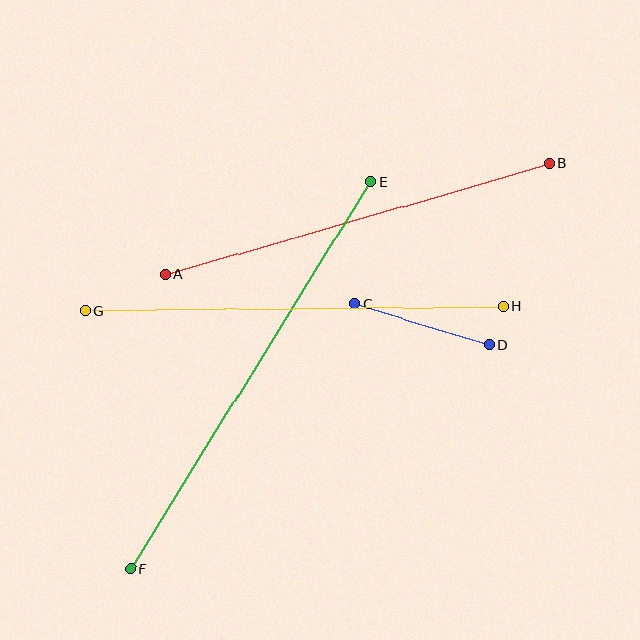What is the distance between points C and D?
The distance is approximately 140 pixels.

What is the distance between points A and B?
The distance is approximately 399 pixels.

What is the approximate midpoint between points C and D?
The midpoint is at approximately (422, 325) pixels.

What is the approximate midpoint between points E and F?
The midpoint is at approximately (251, 375) pixels.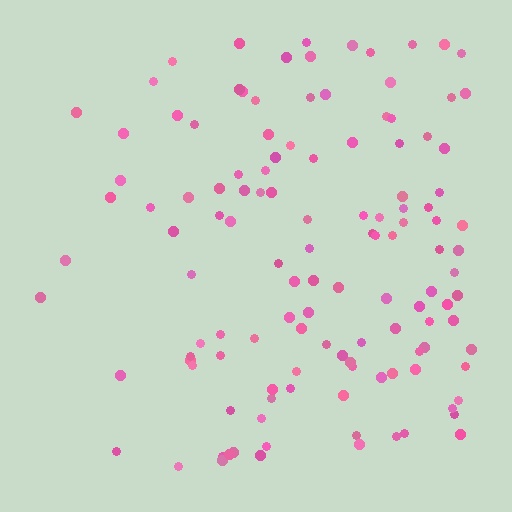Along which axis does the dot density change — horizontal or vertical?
Horizontal.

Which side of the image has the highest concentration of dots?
The right.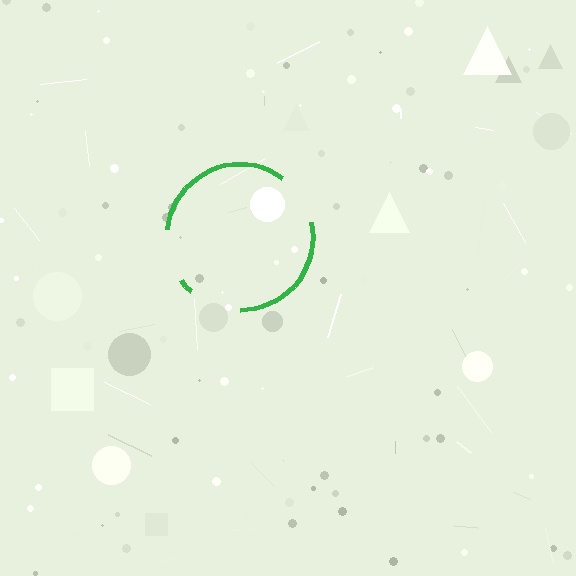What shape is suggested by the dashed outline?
The dashed outline suggests a circle.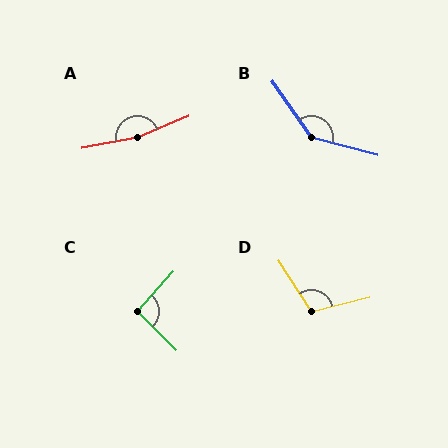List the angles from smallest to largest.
C (92°), D (109°), B (140°), A (167°).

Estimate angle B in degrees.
Approximately 140 degrees.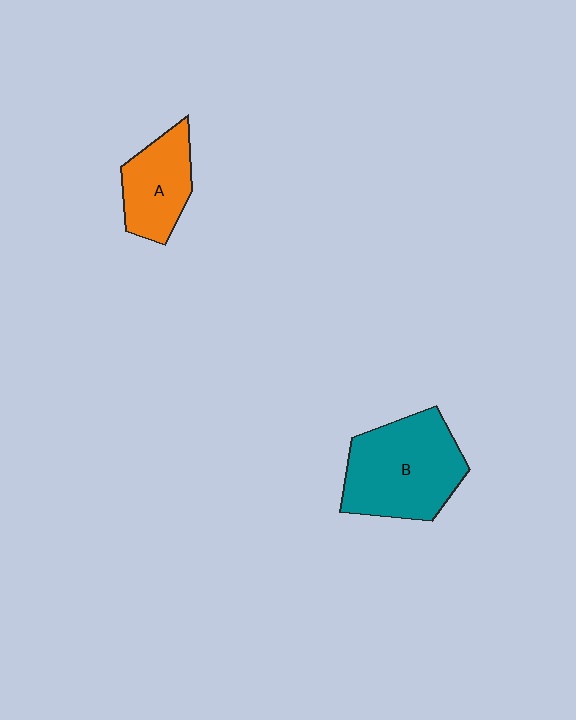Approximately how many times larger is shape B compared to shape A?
Approximately 1.7 times.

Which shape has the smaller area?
Shape A (orange).